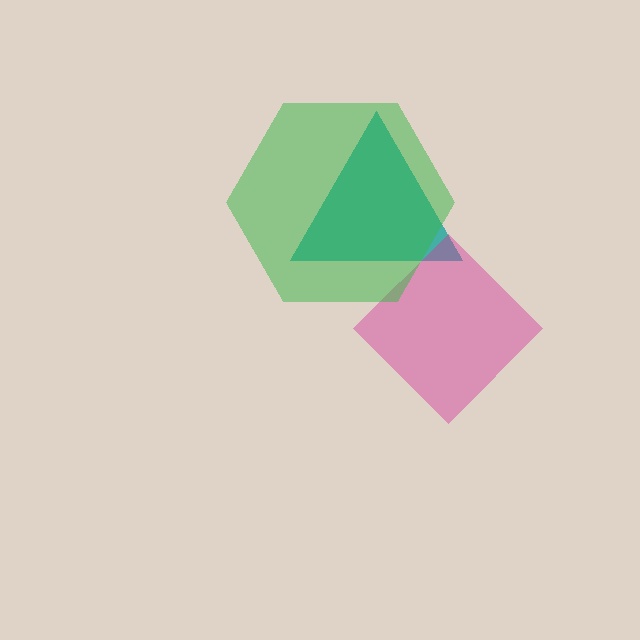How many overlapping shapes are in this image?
There are 3 overlapping shapes in the image.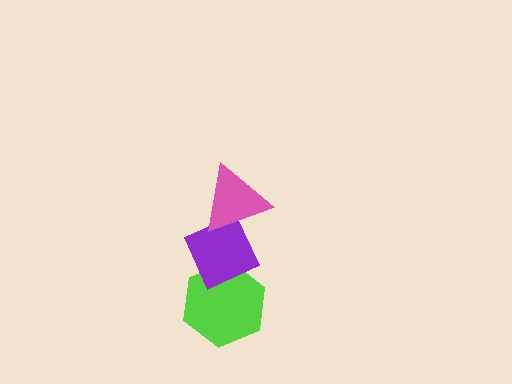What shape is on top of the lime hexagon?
The purple diamond is on top of the lime hexagon.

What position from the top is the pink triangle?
The pink triangle is 1st from the top.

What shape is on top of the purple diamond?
The pink triangle is on top of the purple diamond.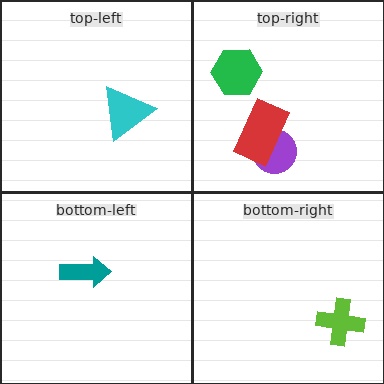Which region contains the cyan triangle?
The top-left region.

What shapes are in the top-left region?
The cyan triangle.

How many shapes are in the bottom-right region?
1.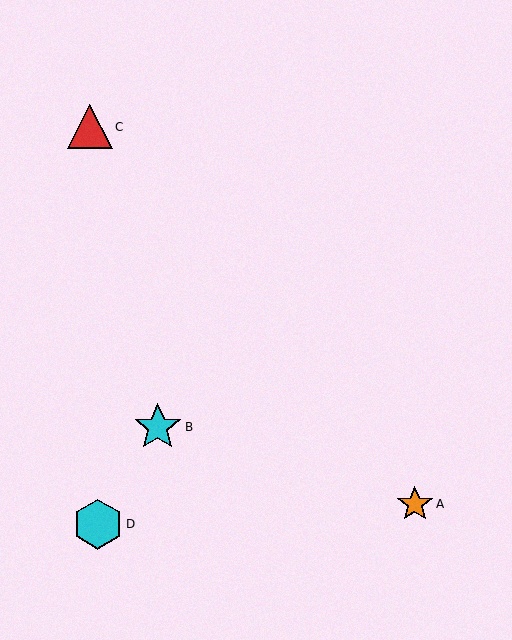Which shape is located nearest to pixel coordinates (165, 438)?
The cyan star (labeled B) at (158, 427) is nearest to that location.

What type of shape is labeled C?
Shape C is a red triangle.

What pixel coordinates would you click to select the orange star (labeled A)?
Click at (415, 504) to select the orange star A.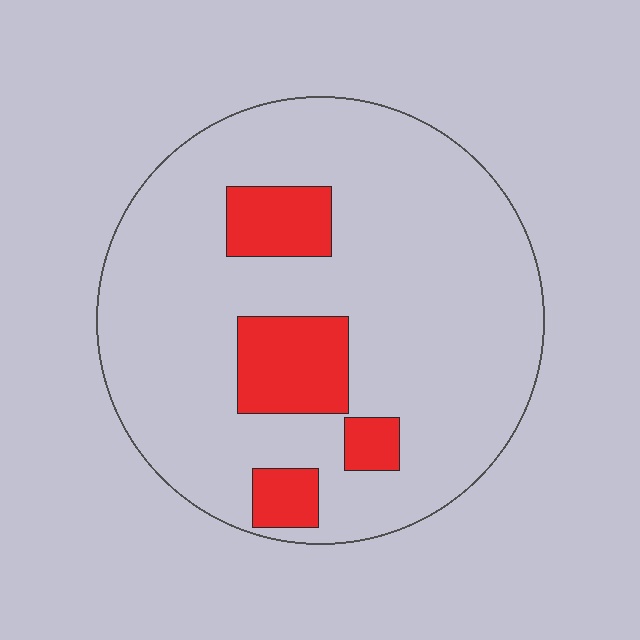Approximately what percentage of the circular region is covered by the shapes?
Approximately 15%.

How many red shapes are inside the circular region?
4.